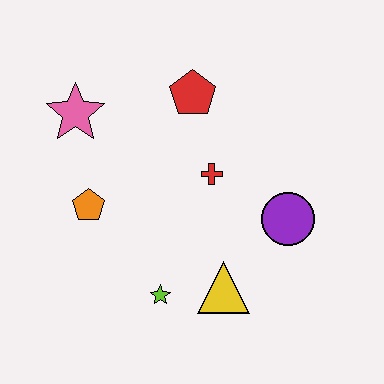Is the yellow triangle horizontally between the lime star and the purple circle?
Yes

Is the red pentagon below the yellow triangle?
No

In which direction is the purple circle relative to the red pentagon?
The purple circle is below the red pentagon.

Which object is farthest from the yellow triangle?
The pink star is farthest from the yellow triangle.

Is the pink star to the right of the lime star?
No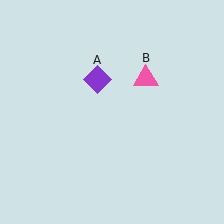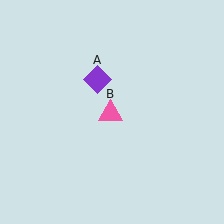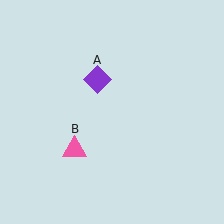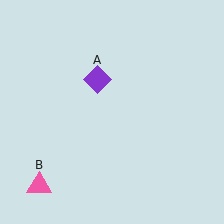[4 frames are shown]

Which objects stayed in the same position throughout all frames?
Purple diamond (object A) remained stationary.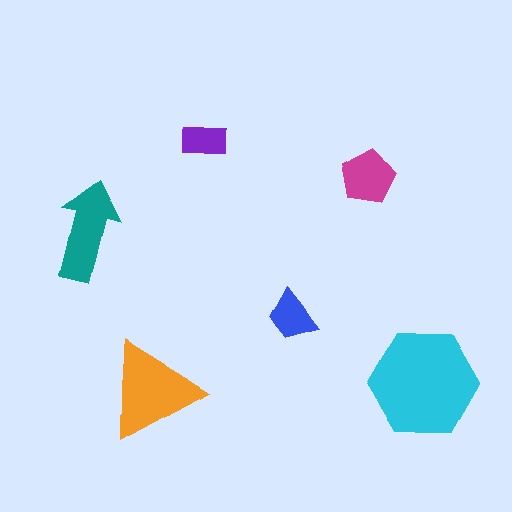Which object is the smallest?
The purple rectangle.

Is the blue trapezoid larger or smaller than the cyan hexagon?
Smaller.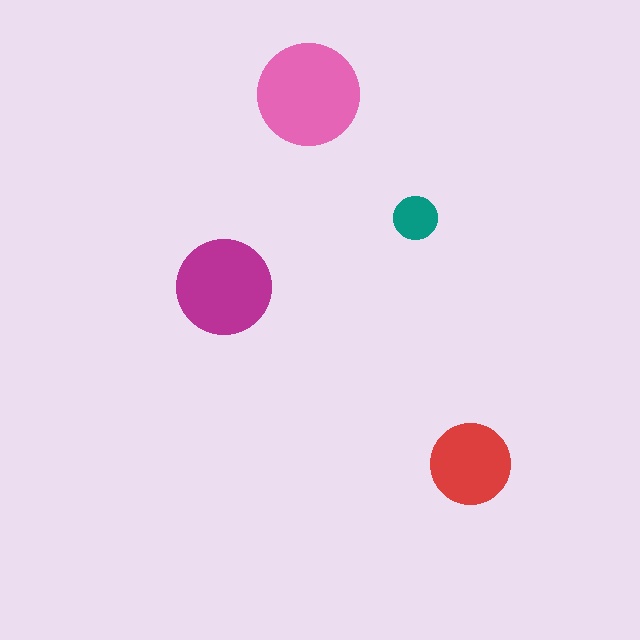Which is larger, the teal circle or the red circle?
The red one.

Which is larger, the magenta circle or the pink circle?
The pink one.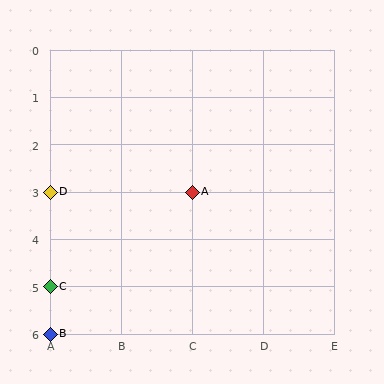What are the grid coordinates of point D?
Point D is at grid coordinates (A, 3).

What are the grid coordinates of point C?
Point C is at grid coordinates (A, 5).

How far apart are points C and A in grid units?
Points C and A are 2 columns and 2 rows apart (about 2.8 grid units diagonally).